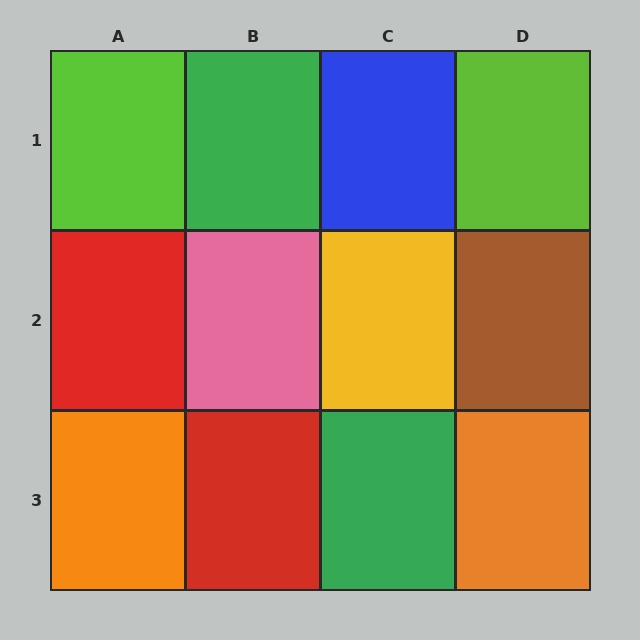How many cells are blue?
1 cell is blue.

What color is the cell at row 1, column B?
Green.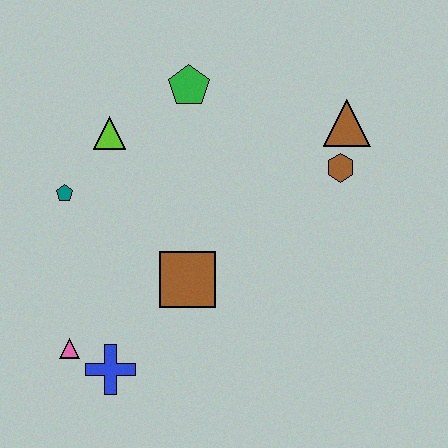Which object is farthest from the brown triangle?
The pink triangle is farthest from the brown triangle.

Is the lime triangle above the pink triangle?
Yes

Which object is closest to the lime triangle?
The teal pentagon is closest to the lime triangle.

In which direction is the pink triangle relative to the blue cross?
The pink triangle is to the left of the blue cross.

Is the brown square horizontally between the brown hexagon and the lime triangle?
Yes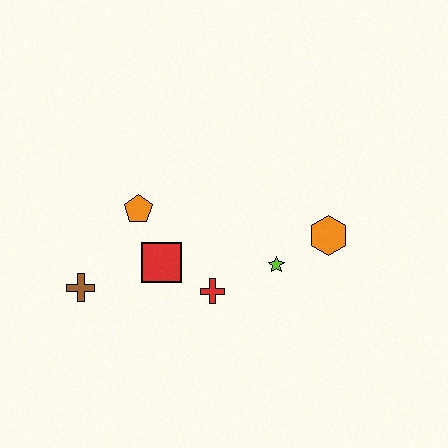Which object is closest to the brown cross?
The red square is closest to the brown cross.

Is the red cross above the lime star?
No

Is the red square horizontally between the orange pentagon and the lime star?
Yes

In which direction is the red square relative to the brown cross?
The red square is to the right of the brown cross.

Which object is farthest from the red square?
The orange hexagon is farthest from the red square.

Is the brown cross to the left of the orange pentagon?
Yes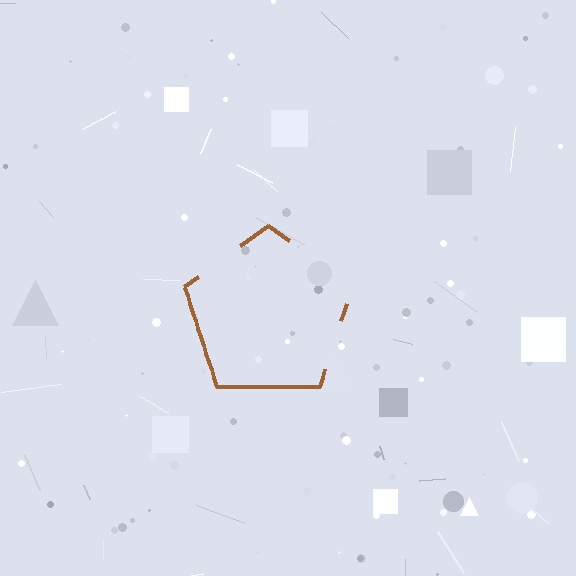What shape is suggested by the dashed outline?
The dashed outline suggests a pentagon.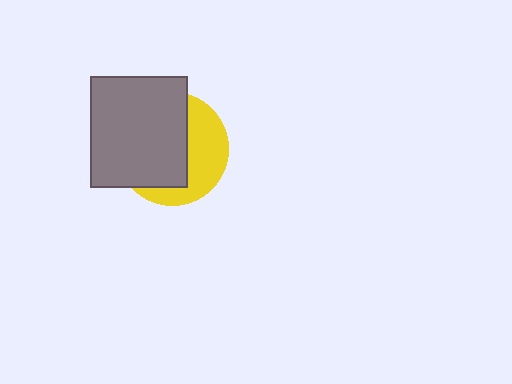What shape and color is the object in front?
The object in front is a gray rectangle.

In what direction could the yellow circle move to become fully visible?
The yellow circle could move right. That would shift it out from behind the gray rectangle entirely.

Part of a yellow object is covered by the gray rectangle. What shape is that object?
It is a circle.